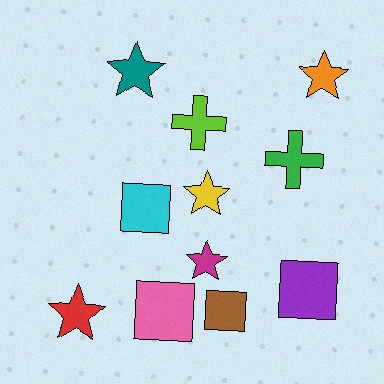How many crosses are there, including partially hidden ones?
There are 2 crosses.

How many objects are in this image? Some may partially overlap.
There are 11 objects.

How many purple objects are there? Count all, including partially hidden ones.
There is 1 purple object.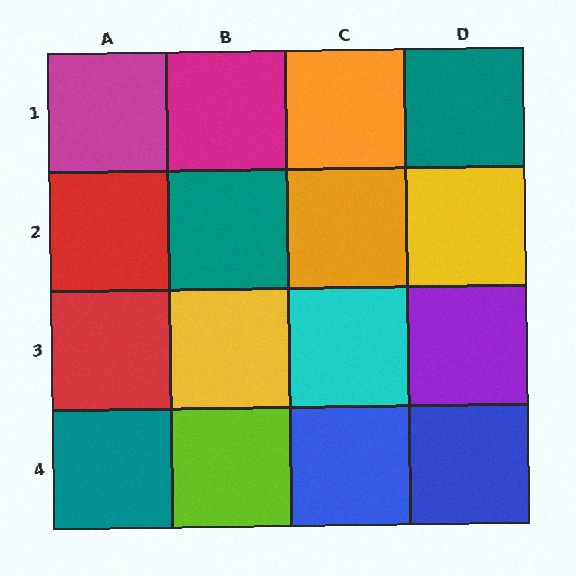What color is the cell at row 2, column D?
Yellow.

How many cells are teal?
3 cells are teal.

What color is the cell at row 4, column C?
Blue.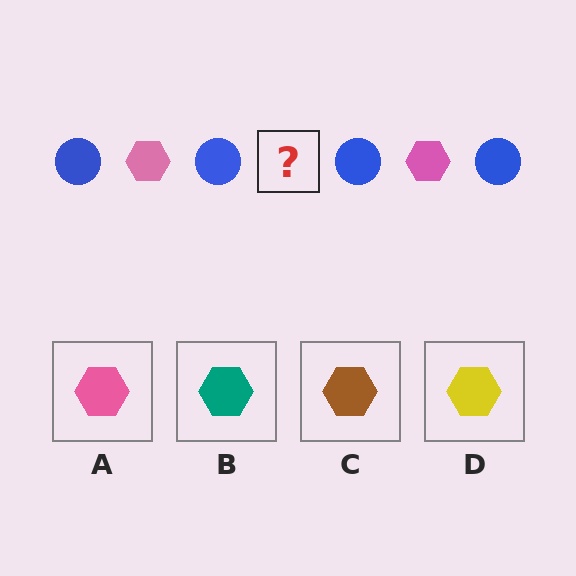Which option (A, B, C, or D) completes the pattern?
A.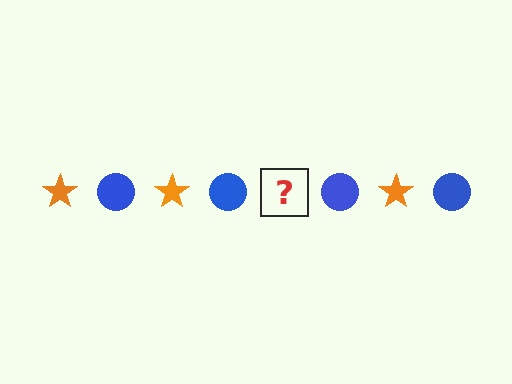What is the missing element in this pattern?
The missing element is an orange star.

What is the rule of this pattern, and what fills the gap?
The rule is that the pattern alternates between orange star and blue circle. The gap should be filled with an orange star.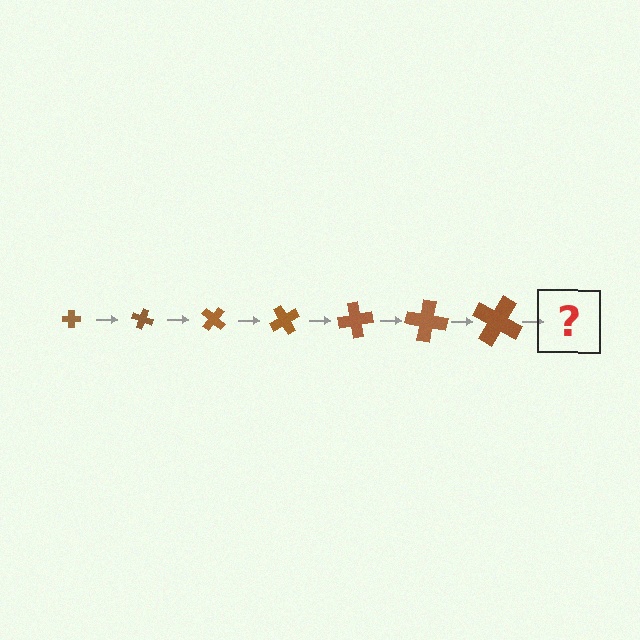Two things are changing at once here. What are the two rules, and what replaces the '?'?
The two rules are that the cross grows larger each step and it rotates 20 degrees each step. The '?' should be a cross, larger than the previous one and rotated 140 degrees from the start.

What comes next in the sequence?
The next element should be a cross, larger than the previous one and rotated 140 degrees from the start.